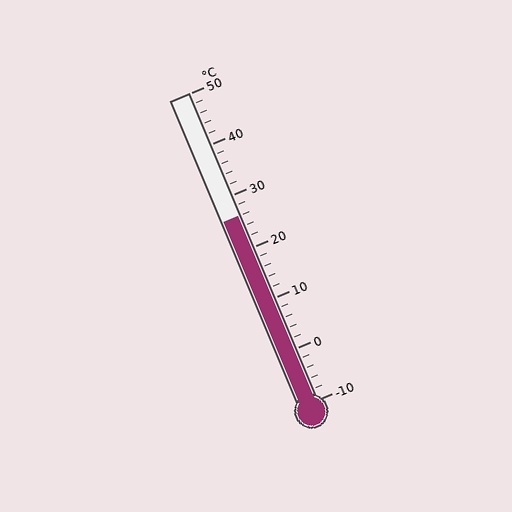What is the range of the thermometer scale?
The thermometer scale ranges from -10°C to 50°C.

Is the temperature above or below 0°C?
The temperature is above 0°C.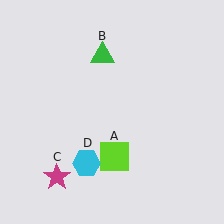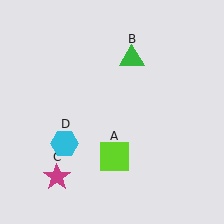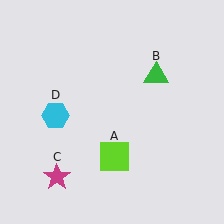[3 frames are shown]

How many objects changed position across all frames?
2 objects changed position: green triangle (object B), cyan hexagon (object D).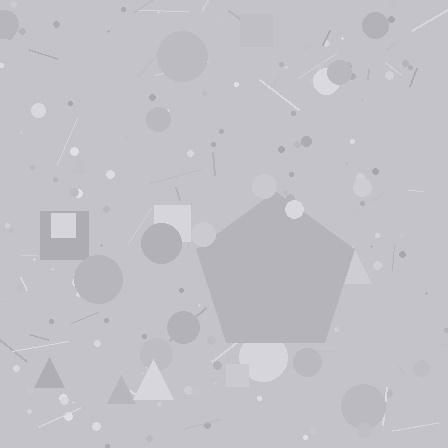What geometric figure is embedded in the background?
A pentagon is embedded in the background.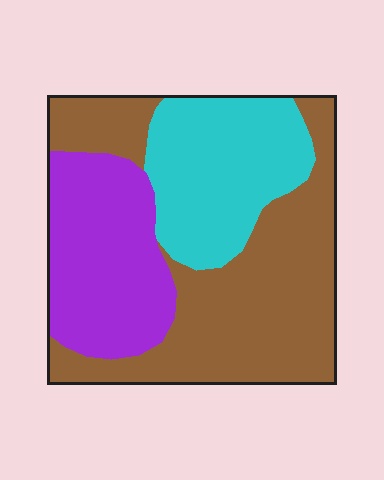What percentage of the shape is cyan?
Cyan covers around 25% of the shape.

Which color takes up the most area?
Brown, at roughly 45%.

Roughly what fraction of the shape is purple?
Purple takes up about one quarter (1/4) of the shape.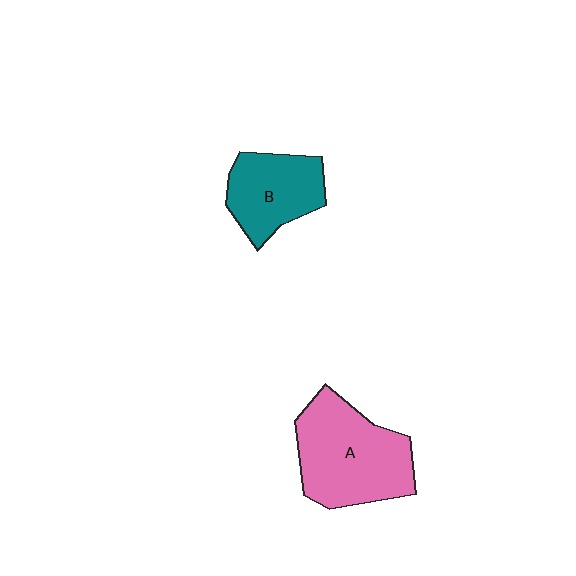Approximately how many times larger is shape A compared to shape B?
Approximately 1.5 times.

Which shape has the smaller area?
Shape B (teal).